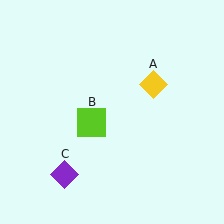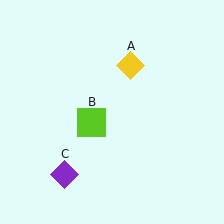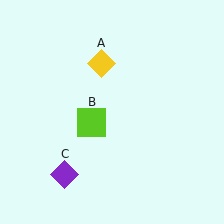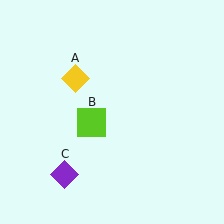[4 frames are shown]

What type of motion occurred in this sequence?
The yellow diamond (object A) rotated counterclockwise around the center of the scene.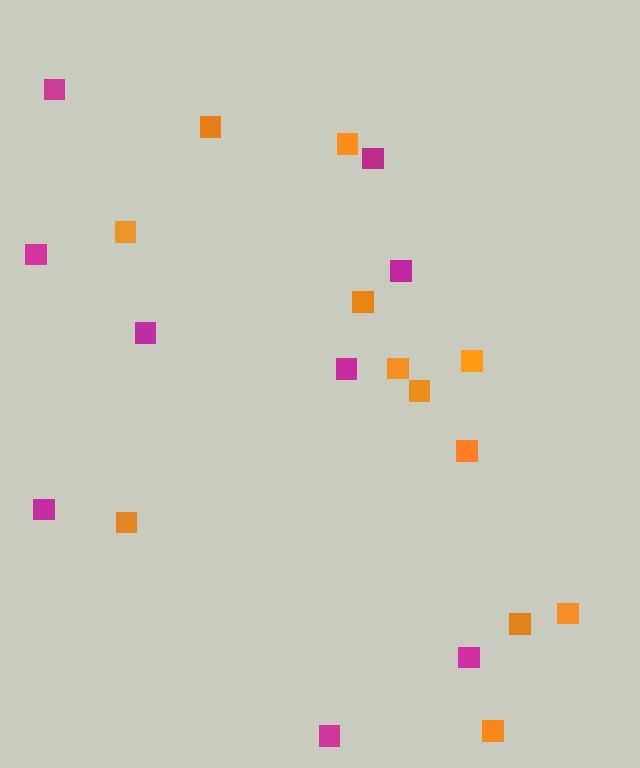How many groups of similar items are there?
There are 2 groups: one group of magenta squares (9) and one group of orange squares (12).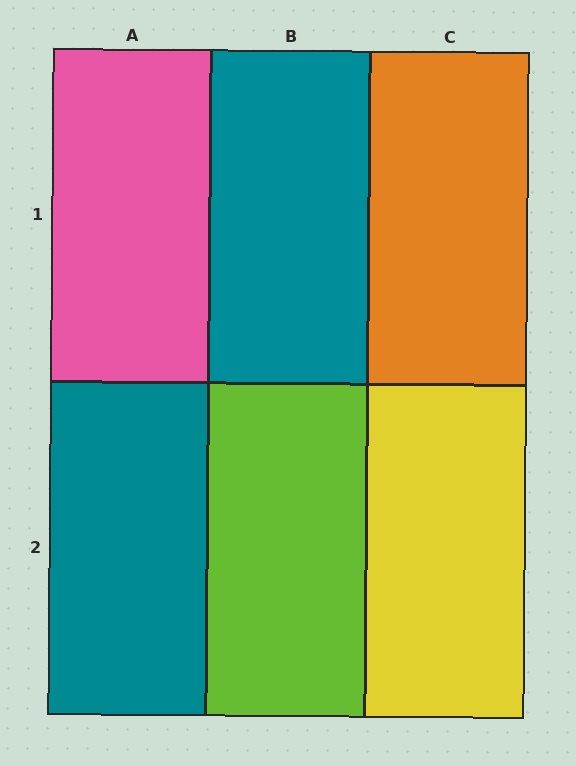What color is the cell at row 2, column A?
Teal.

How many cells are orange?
1 cell is orange.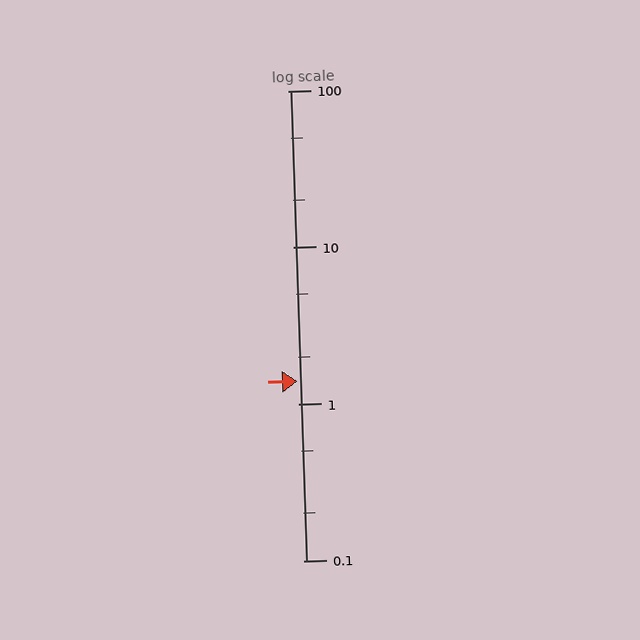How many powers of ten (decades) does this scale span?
The scale spans 3 decades, from 0.1 to 100.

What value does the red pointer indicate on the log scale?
The pointer indicates approximately 1.4.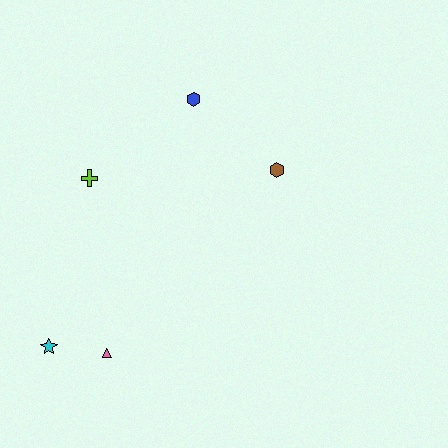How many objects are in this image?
There are 5 objects.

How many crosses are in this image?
There is 1 cross.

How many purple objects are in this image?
There are no purple objects.